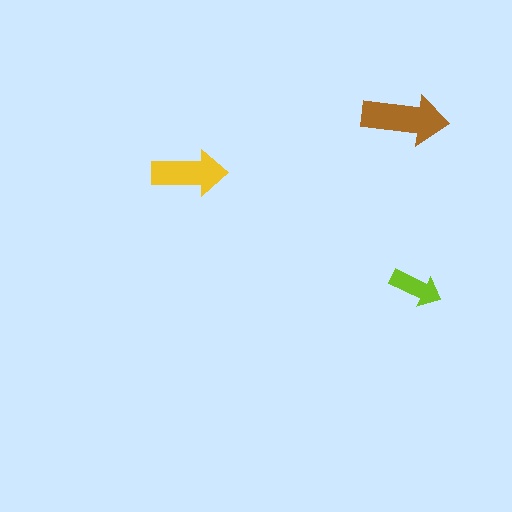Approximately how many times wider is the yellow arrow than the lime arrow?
About 1.5 times wider.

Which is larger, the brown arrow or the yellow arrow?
The brown one.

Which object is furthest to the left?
The yellow arrow is leftmost.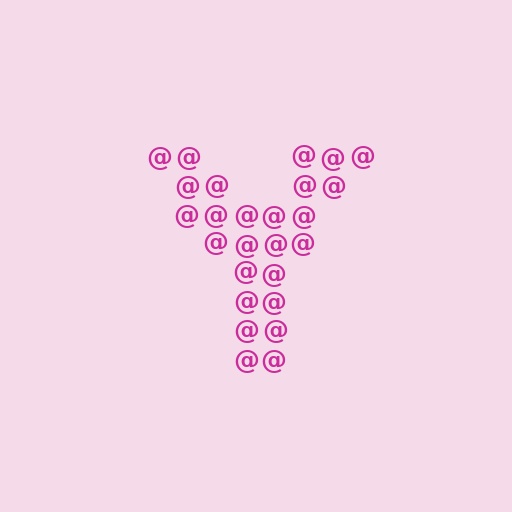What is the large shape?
The large shape is the letter Y.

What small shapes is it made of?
It is made of small at signs.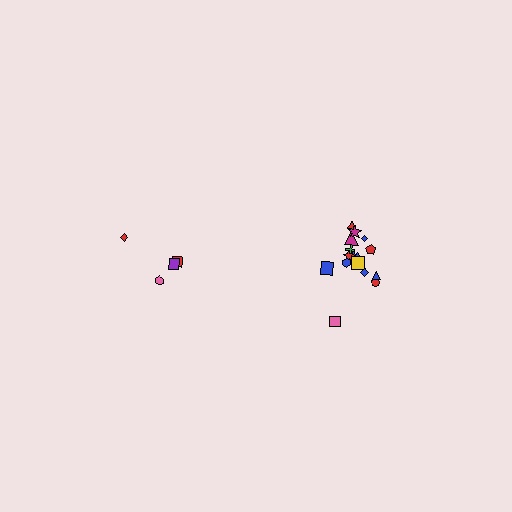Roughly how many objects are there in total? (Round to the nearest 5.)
Roughly 20 objects in total.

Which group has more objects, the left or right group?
The right group.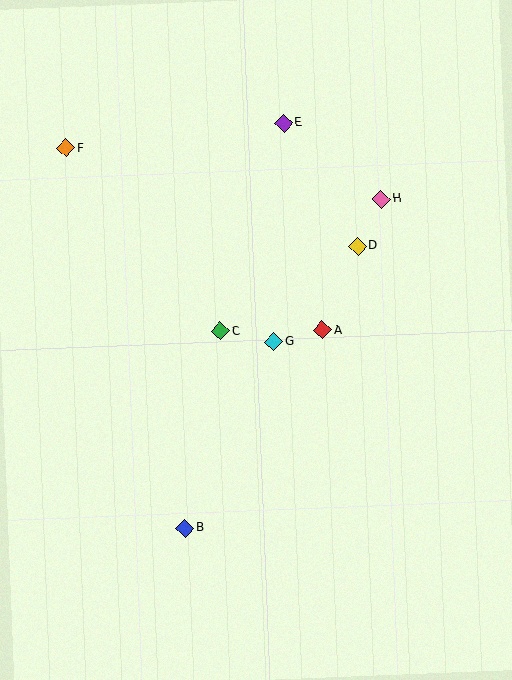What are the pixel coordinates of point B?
Point B is at (185, 528).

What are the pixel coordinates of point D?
Point D is at (358, 246).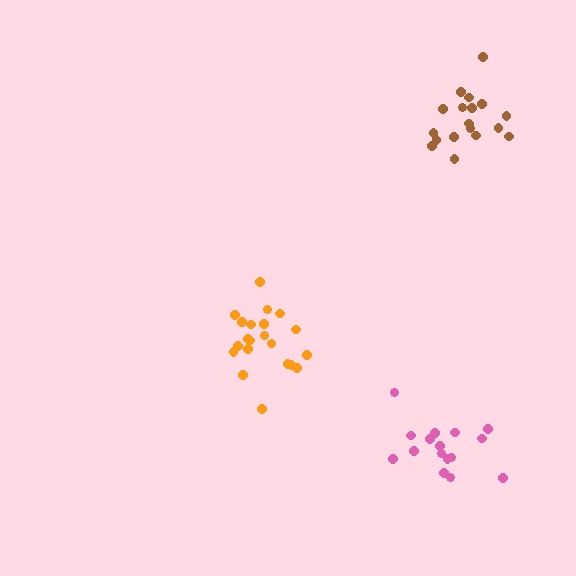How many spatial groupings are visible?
There are 3 spatial groupings.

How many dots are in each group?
Group 1: 21 dots, Group 2: 16 dots, Group 3: 18 dots (55 total).